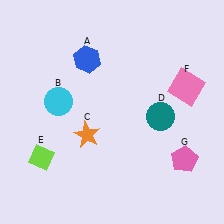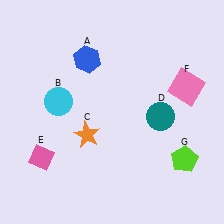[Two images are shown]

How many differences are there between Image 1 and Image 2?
There are 2 differences between the two images.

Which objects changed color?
E changed from lime to pink. G changed from pink to lime.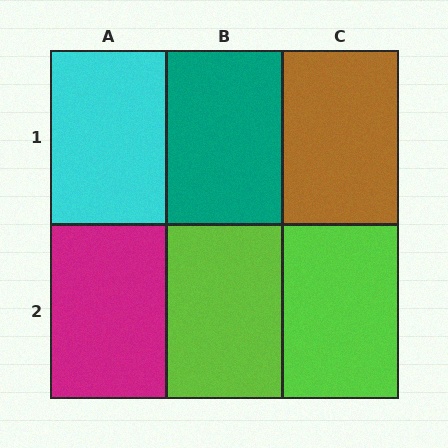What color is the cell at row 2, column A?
Magenta.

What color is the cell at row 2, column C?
Lime.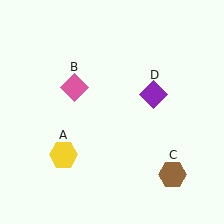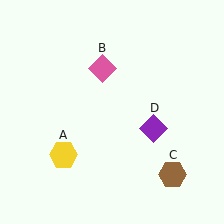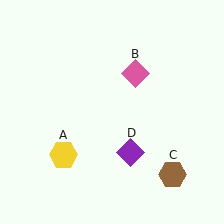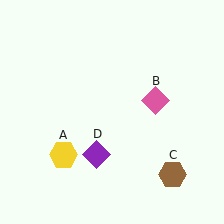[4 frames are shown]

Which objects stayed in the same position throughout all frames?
Yellow hexagon (object A) and brown hexagon (object C) remained stationary.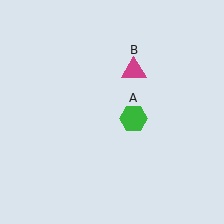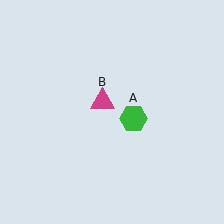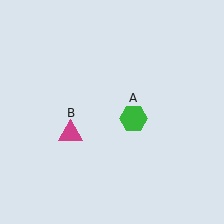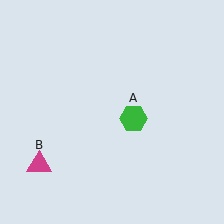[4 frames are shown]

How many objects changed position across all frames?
1 object changed position: magenta triangle (object B).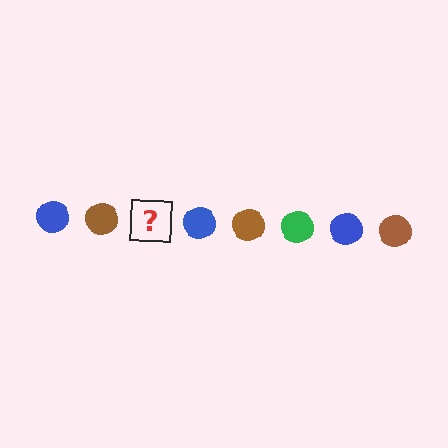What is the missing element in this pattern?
The missing element is a green circle.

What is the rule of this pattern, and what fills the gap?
The rule is that the pattern cycles through blue, brown, green circles. The gap should be filled with a green circle.